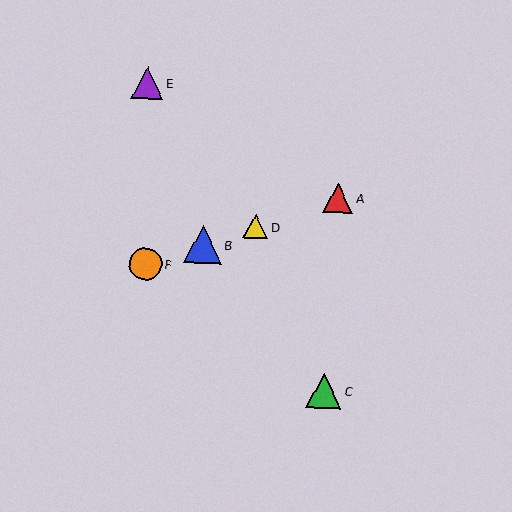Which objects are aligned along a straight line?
Objects A, B, D, F are aligned along a straight line.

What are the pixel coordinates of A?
Object A is at (338, 198).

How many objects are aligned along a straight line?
4 objects (A, B, D, F) are aligned along a straight line.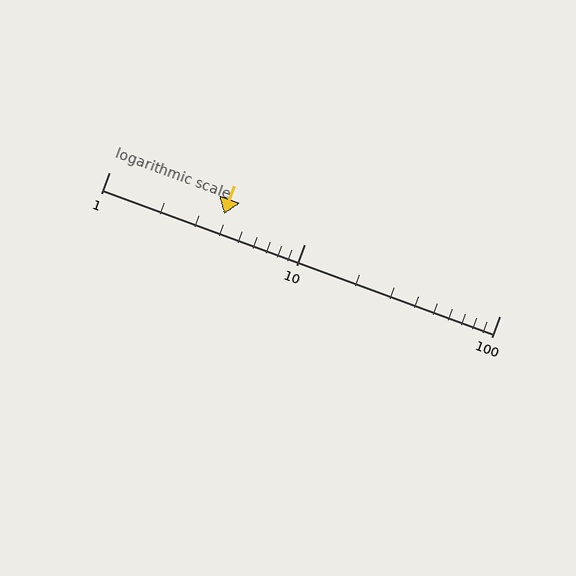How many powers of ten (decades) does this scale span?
The scale spans 2 decades, from 1 to 100.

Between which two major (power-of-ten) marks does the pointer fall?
The pointer is between 1 and 10.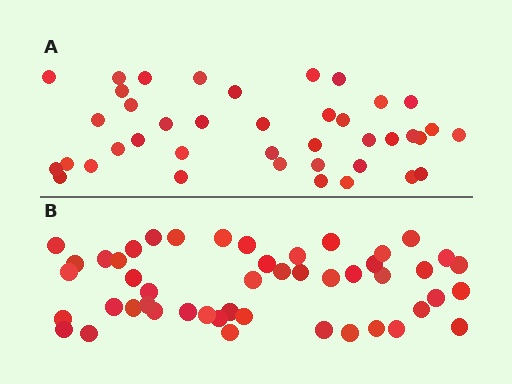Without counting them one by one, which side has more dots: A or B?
Region B (the bottom region) has more dots.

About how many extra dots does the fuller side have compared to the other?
Region B has roughly 8 or so more dots than region A.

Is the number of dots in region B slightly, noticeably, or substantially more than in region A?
Region B has only slightly more — the two regions are fairly close. The ratio is roughly 1.2 to 1.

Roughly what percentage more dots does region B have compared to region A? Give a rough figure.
About 20% more.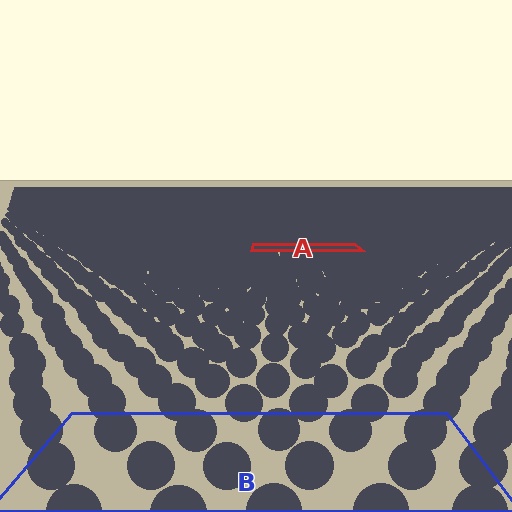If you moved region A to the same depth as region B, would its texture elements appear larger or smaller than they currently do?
They would appear larger. At a closer depth, the same texture elements are projected at a bigger on-screen size.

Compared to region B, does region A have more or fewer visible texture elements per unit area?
Region A has more texture elements per unit area — they are packed more densely because it is farther away.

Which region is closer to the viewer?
Region B is closer. The texture elements there are larger and more spread out.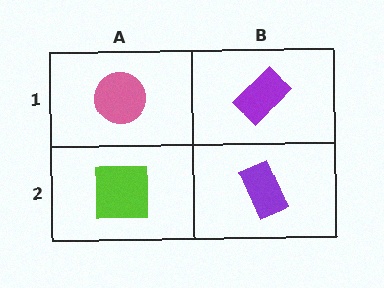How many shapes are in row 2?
2 shapes.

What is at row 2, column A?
A lime square.